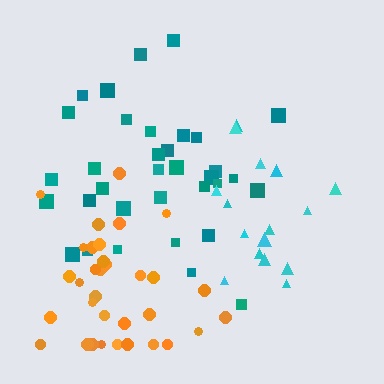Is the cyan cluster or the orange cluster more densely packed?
Orange.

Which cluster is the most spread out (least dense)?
Teal.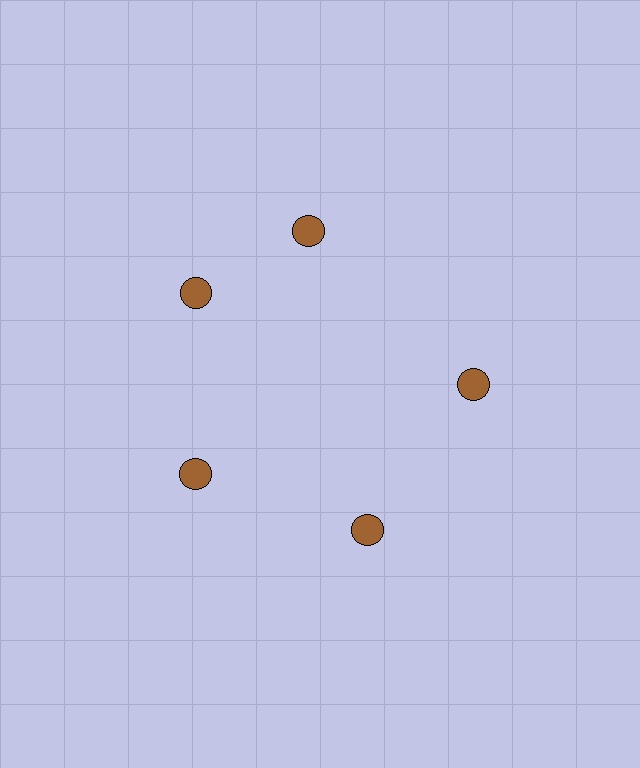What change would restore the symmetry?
The symmetry would be restored by rotating it back into even spacing with its neighbors so that all 5 circles sit at equal angles and equal distance from the center.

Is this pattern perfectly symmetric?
No. The 5 brown circles are arranged in a ring, but one element near the 1 o'clock position is rotated out of alignment along the ring, breaking the 5-fold rotational symmetry.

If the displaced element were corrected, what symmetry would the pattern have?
It would have 5-fold rotational symmetry — the pattern would map onto itself every 72 degrees.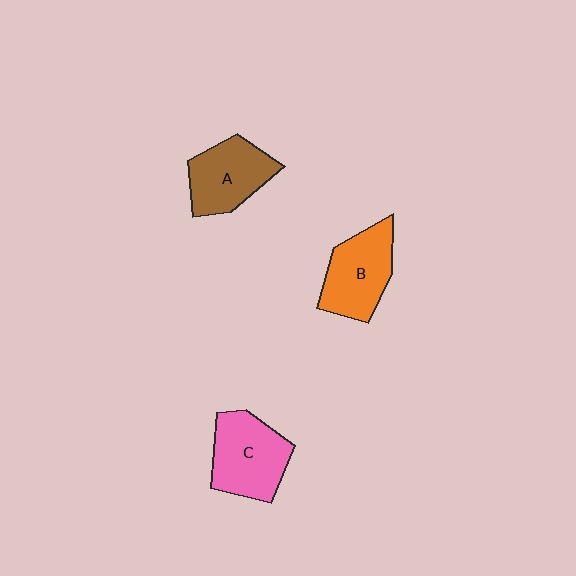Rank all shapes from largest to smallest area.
From largest to smallest: C (pink), B (orange), A (brown).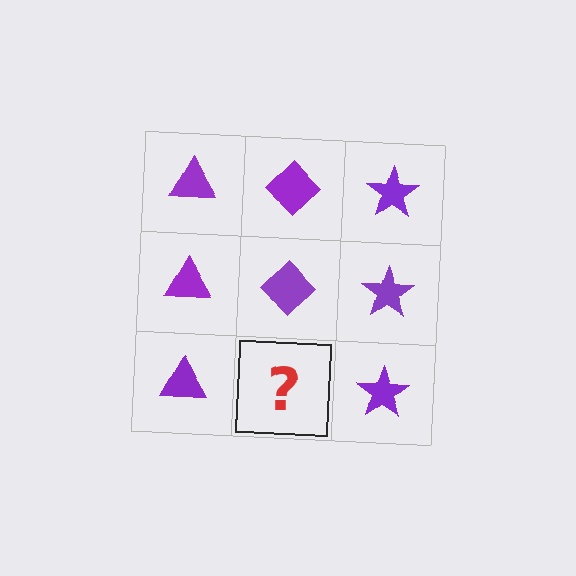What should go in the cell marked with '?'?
The missing cell should contain a purple diamond.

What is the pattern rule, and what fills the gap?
The rule is that each column has a consistent shape. The gap should be filled with a purple diamond.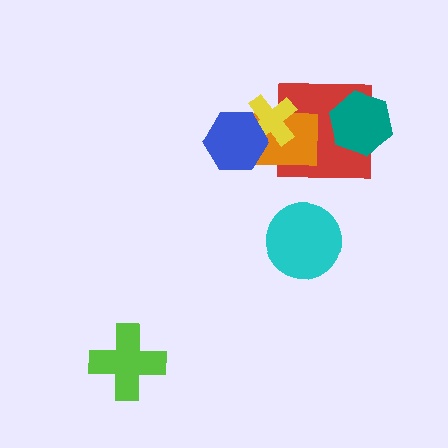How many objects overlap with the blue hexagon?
2 objects overlap with the blue hexagon.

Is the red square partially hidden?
Yes, it is partially covered by another shape.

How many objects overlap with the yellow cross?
3 objects overlap with the yellow cross.